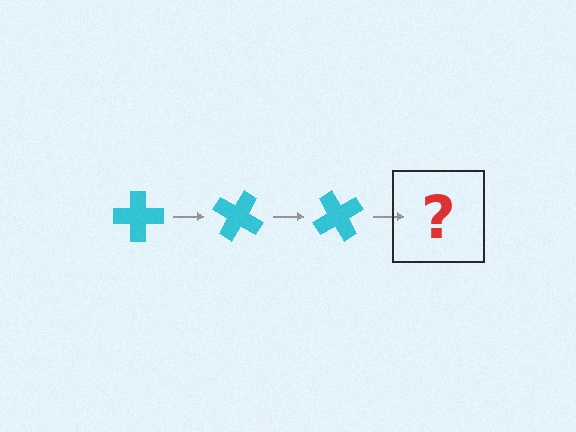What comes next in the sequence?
The next element should be a cyan cross rotated 90 degrees.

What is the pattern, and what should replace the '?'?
The pattern is that the cross rotates 30 degrees each step. The '?' should be a cyan cross rotated 90 degrees.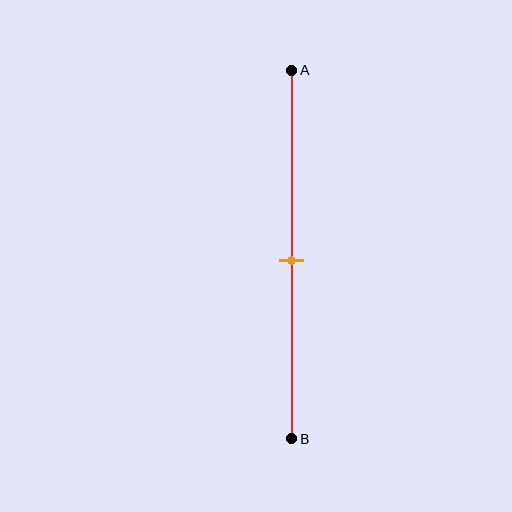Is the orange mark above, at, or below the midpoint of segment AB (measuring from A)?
The orange mark is approximately at the midpoint of segment AB.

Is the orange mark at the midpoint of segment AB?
Yes, the mark is approximately at the midpoint.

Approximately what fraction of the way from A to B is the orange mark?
The orange mark is approximately 50% of the way from A to B.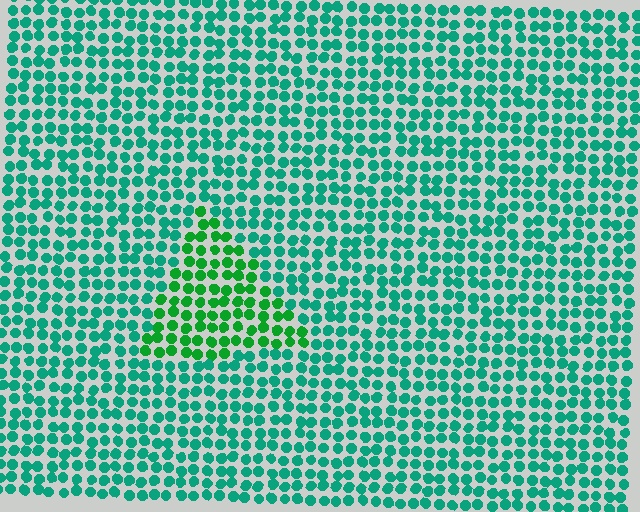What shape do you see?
I see a triangle.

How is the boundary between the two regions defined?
The boundary is defined purely by a slight shift in hue (about 34 degrees). Spacing, size, and orientation are identical on both sides.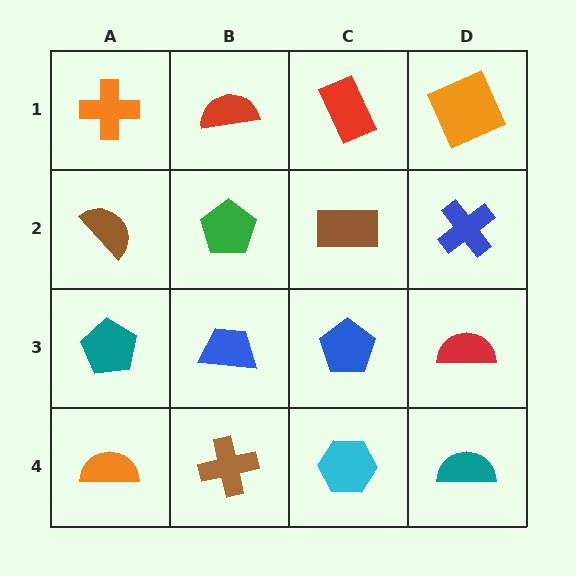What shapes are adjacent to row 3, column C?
A brown rectangle (row 2, column C), a cyan hexagon (row 4, column C), a blue trapezoid (row 3, column B), a red semicircle (row 3, column D).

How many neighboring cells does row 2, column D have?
3.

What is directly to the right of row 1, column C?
An orange square.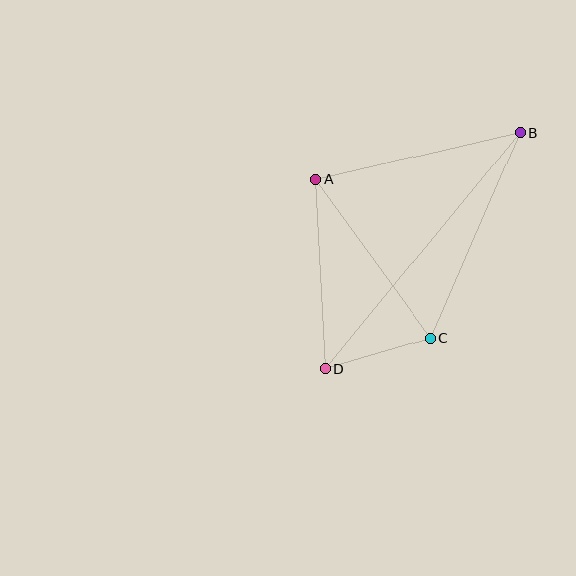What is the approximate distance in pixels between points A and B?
The distance between A and B is approximately 209 pixels.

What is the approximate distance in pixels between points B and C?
The distance between B and C is approximately 224 pixels.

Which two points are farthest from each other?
Points B and D are farthest from each other.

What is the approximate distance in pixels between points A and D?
The distance between A and D is approximately 189 pixels.